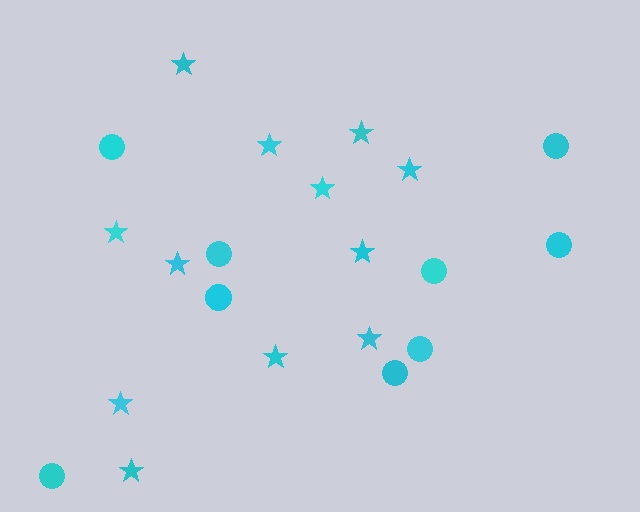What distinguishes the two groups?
There are 2 groups: one group of stars (12) and one group of circles (9).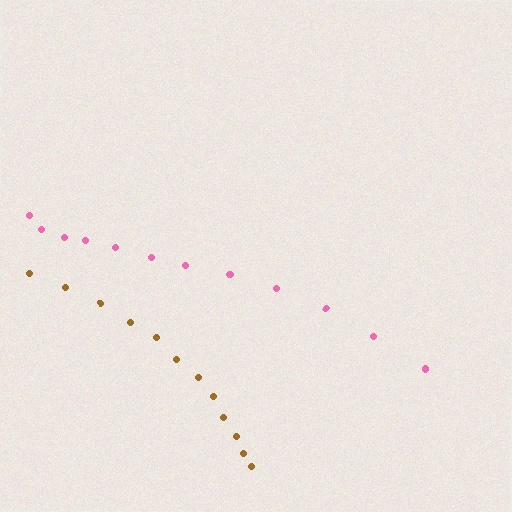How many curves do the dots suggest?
There are 2 distinct paths.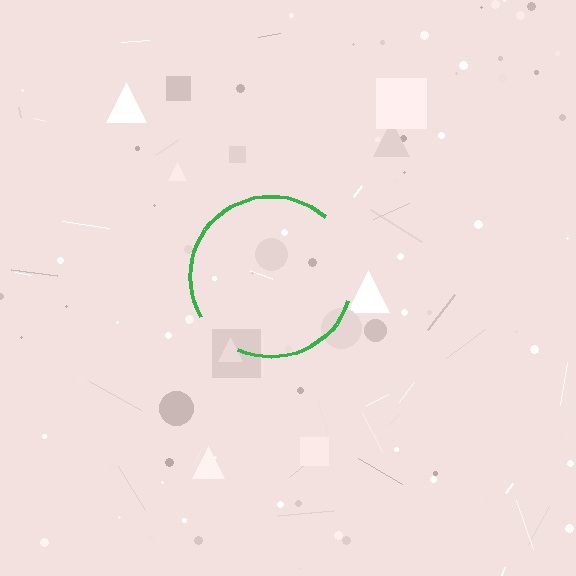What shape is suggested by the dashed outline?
The dashed outline suggests a circle.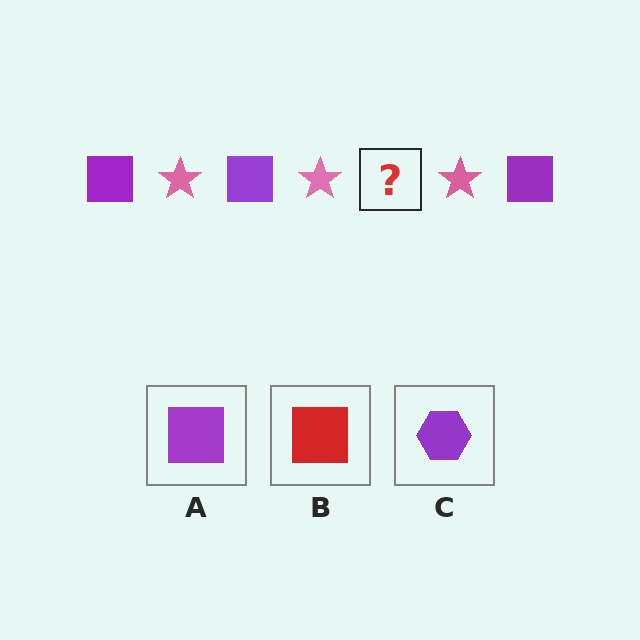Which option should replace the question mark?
Option A.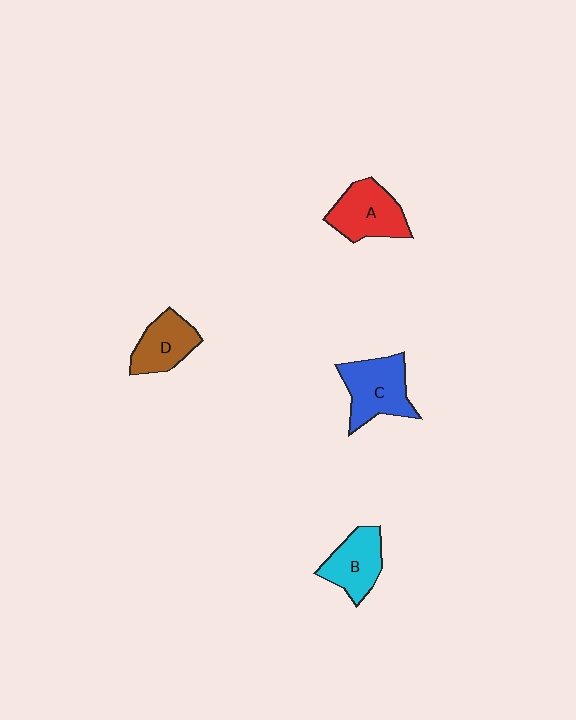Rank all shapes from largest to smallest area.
From largest to smallest: C (blue), A (red), B (cyan), D (brown).